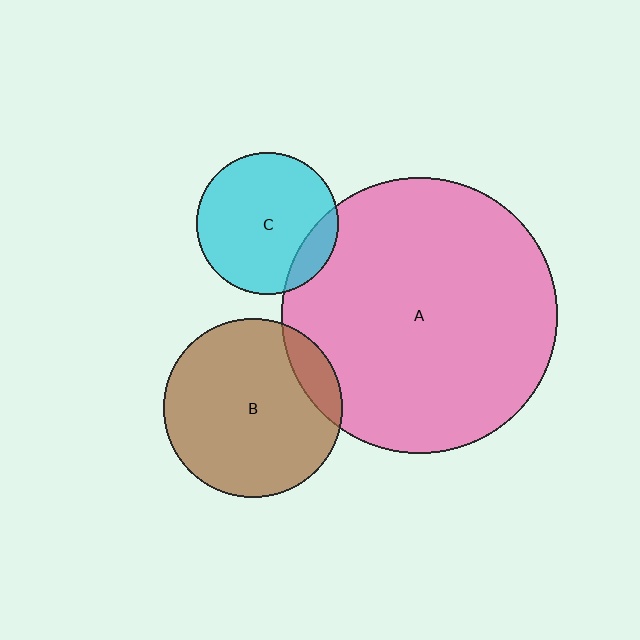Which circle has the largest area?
Circle A (pink).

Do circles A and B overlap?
Yes.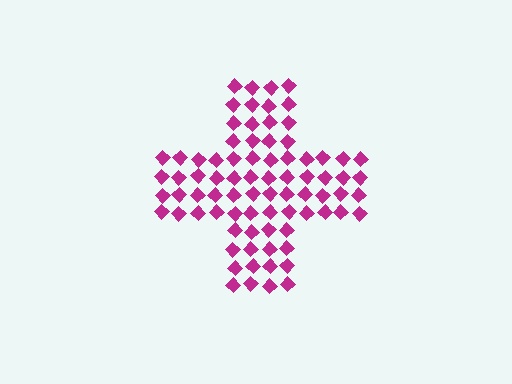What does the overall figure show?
The overall figure shows a cross.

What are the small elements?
The small elements are diamonds.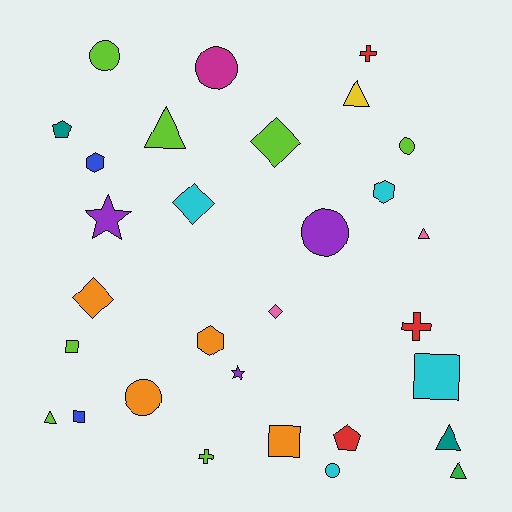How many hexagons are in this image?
There are 3 hexagons.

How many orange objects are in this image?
There are 4 orange objects.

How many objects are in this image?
There are 30 objects.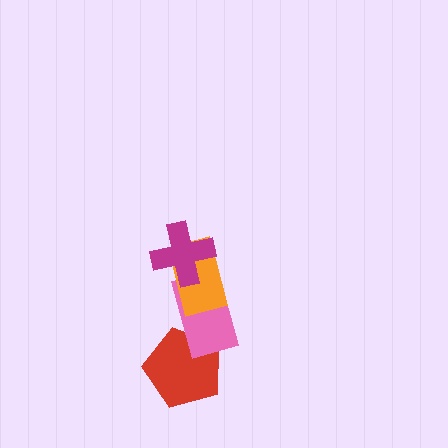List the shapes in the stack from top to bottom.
From top to bottom: the magenta cross, the orange rectangle, the pink rectangle, the red pentagon.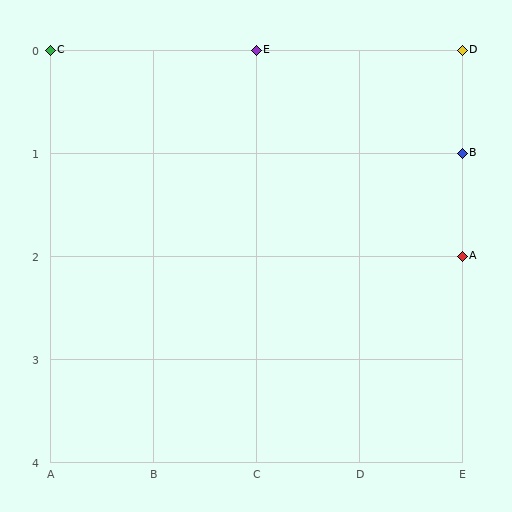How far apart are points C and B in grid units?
Points C and B are 4 columns and 1 row apart (about 4.1 grid units diagonally).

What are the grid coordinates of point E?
Point E is at grid coordinates (C, 0).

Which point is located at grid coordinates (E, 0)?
Point D is at (E, 0).